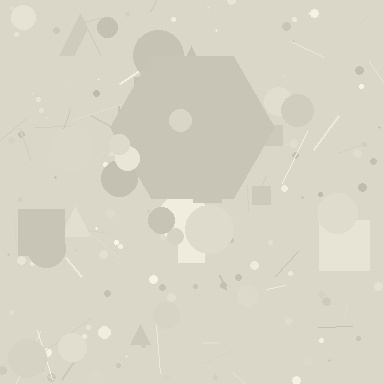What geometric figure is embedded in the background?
A hexagon is embedded in the background.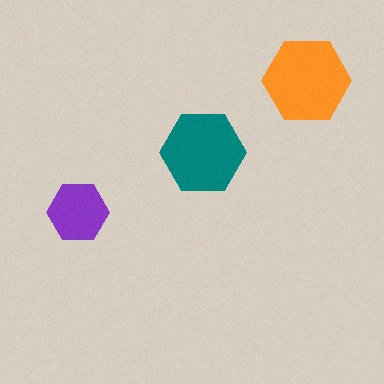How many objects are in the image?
There are 3 objects in the image.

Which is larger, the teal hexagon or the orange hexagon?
The orange one.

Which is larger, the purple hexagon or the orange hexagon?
The orange one.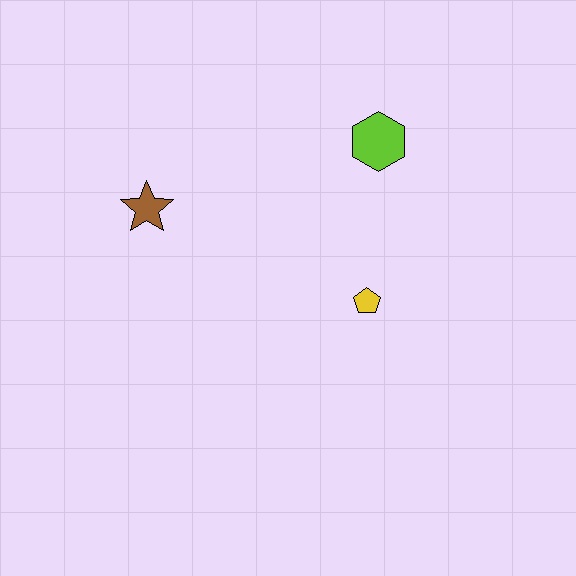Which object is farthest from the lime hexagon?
The brown star is farthest from the lime hexagon.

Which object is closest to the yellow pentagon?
The lime hexagon is closest to the yellow pentagon.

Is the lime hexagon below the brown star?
No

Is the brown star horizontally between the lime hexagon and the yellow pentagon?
No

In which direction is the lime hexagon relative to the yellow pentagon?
The lime hexagon is above the yellow pentagon.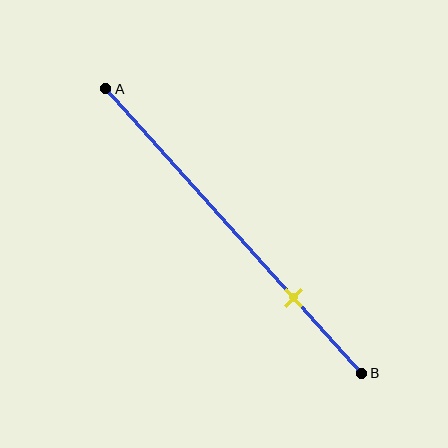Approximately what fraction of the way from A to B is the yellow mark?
The yellow mark is approximately 75% of the way from A to B.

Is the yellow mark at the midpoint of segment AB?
No, the mark is at about 75% from A, not at the 50% midpoint.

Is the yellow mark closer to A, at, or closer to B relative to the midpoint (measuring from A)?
The yellow mark is closer to point B than the midpoint of segment AB.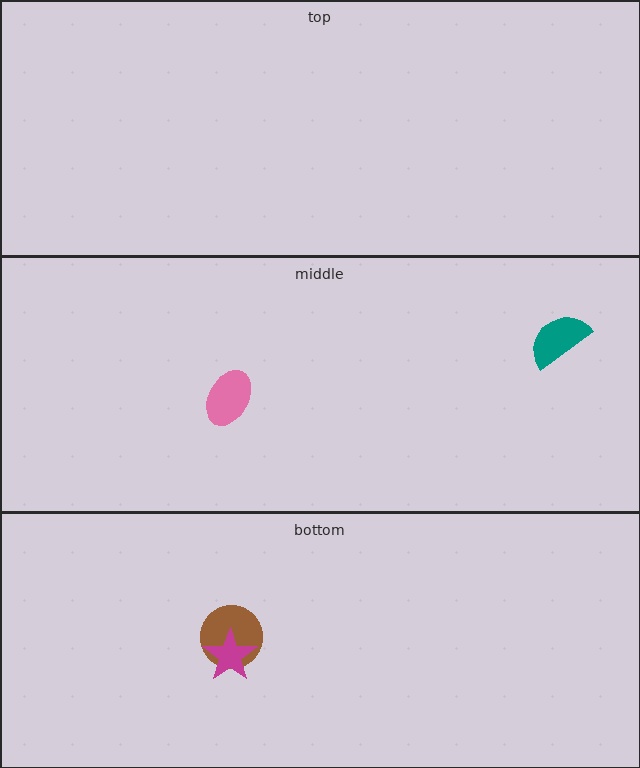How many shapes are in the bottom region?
2.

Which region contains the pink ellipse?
The middle region.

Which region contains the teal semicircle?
The middle region.